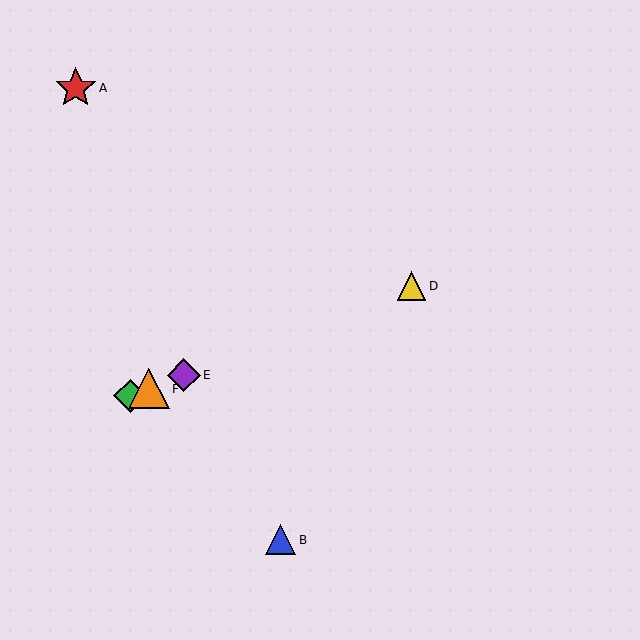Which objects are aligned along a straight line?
Objects C, D, E, F are aligned along a straight line.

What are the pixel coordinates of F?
Object F is at (149, 389).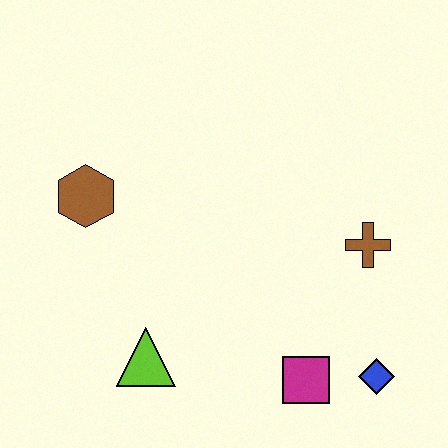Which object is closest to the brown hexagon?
The lime triangle is closest to the brown hexagon.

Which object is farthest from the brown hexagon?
The blue diamond is farthest from the brown hexagon.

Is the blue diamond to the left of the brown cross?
No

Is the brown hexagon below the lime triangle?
No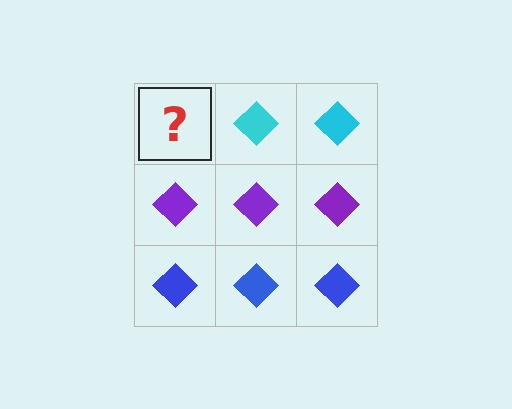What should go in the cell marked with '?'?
The missing cell should contain a cyan diamond.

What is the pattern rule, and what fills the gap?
The rule is that each row has a consistent color. The gap should be filled with a cyan diamond.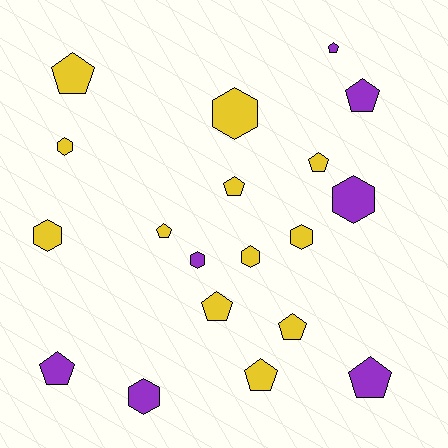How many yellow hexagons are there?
There are 5 yellow hexagons.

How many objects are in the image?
There are 19 objects.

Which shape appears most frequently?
Pentagon, with 11 objects.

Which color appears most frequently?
Yellow, with 12 objects.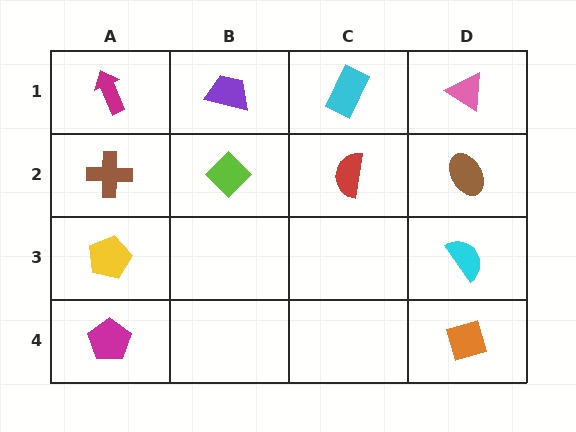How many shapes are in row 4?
2 shapes.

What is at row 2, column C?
A red semicircle.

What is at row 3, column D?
A cyan semicircle.